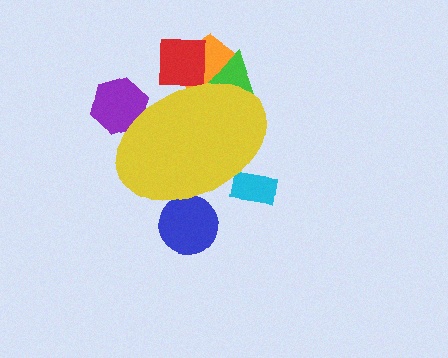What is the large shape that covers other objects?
A yellow ellipse.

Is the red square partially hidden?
Yes, the red square is partially hidden behind the yellow ellipse.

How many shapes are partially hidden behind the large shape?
6 shapes are partially hidden.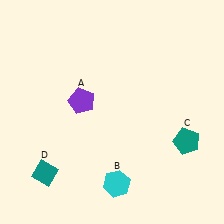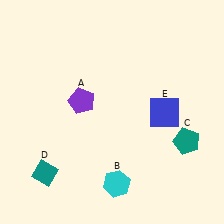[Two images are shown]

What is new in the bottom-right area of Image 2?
A blue square (E) was added in the bottom-right area of Image 2.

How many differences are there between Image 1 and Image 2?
There is 1 difference between the two images.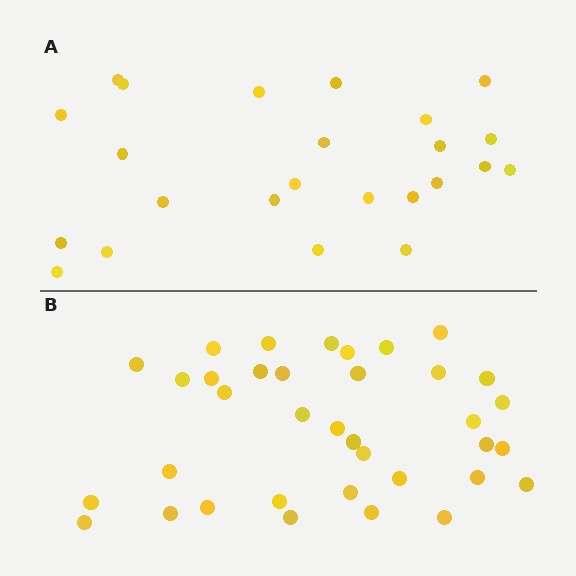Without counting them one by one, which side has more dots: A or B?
Region B (the bottom region) has more dots.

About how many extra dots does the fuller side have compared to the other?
Region B has roughly 12 or so more dots than region A.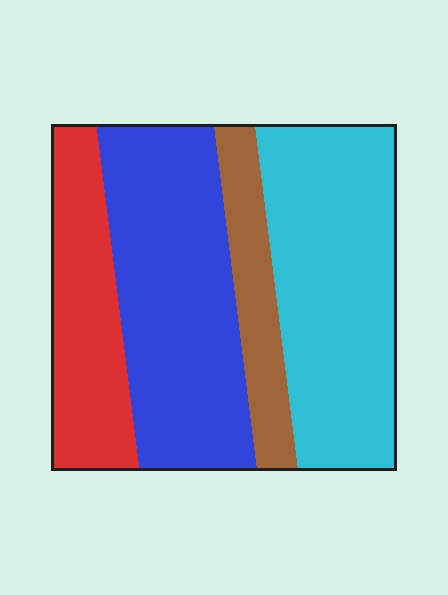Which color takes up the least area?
Brown, at roughly 10%.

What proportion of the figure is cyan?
Cyan takes up between a quarter and a half of the figure.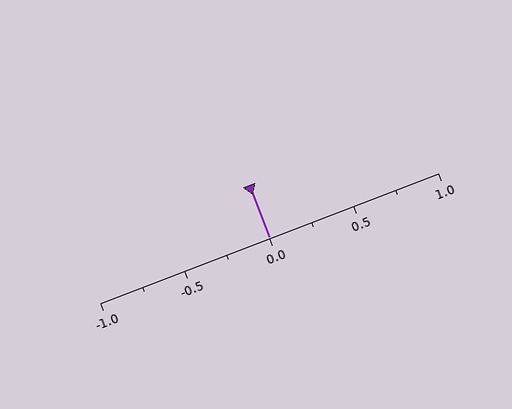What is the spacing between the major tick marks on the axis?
The major ticks are spaced 0.5 apart.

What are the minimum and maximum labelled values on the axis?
The axis runs from -1.0 to 1.0.